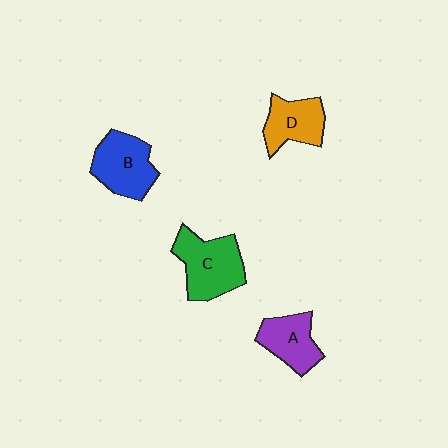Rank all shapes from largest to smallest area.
From largest to smallest: C (green), B (blue), D (orange), A (purple).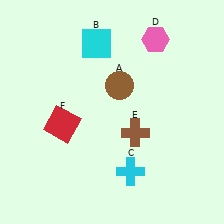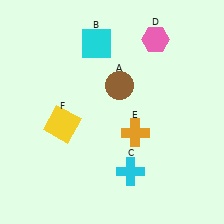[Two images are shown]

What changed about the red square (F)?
In Image 1, F is red. In Image 2, it changed to yellow.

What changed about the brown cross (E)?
In Image 1, E is brown. In Image 2, it changed to orange.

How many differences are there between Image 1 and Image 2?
There are 2 differences between the two images.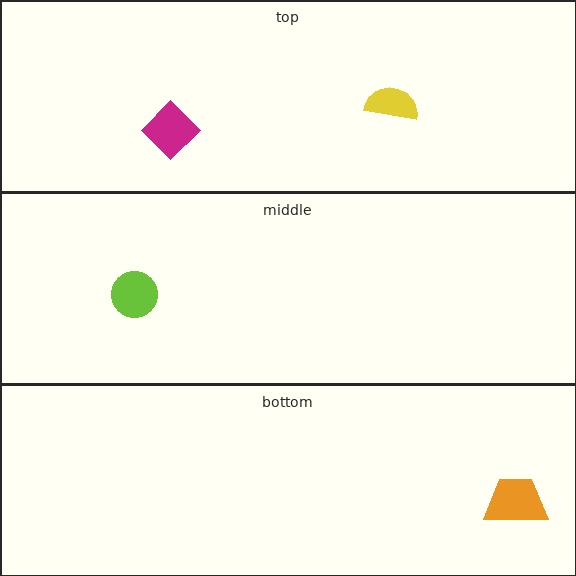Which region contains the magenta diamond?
The top region.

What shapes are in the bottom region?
The orange trapezoid.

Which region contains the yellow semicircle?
The top region.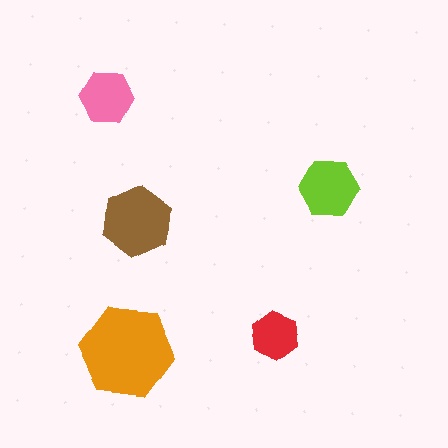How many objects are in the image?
There are 5 objects in the image.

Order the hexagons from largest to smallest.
the orange one, the brown one, the lime one, the pink one, the red one.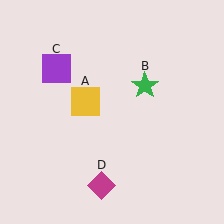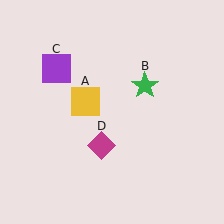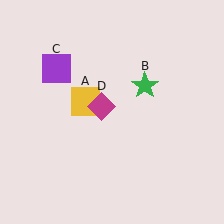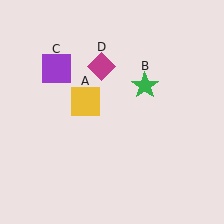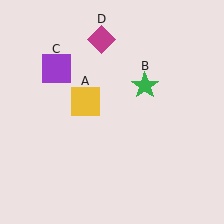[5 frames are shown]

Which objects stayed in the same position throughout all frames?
Yellow square (object A) and green star (object B) and purple square (object C) remained stationary.